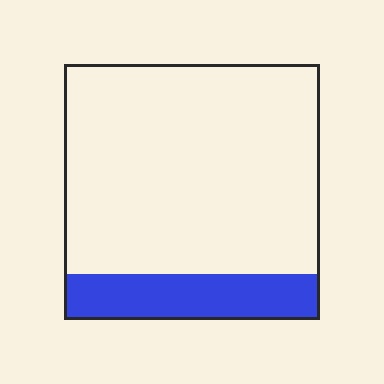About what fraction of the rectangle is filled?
About one sixth (1/6).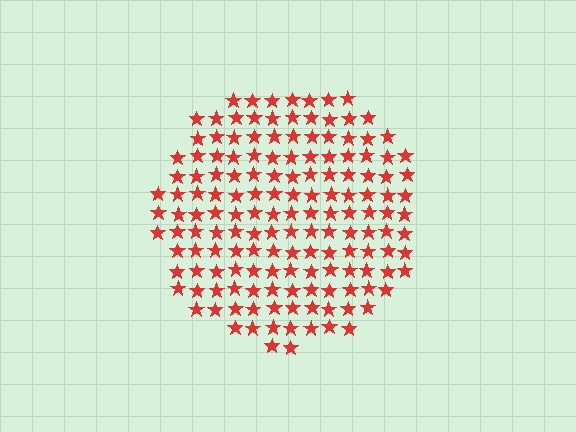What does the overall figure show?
The overall figure shows a circle.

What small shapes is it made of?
It is made of small stars.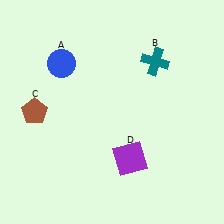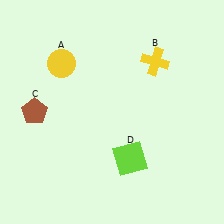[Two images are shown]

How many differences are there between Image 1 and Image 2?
There are 3 differences between the two images.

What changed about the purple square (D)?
In Image 1, D is purple. In Image 2, it changed to lime.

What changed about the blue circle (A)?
In Image 1, A is blue. In Image 2, it changed to yellow.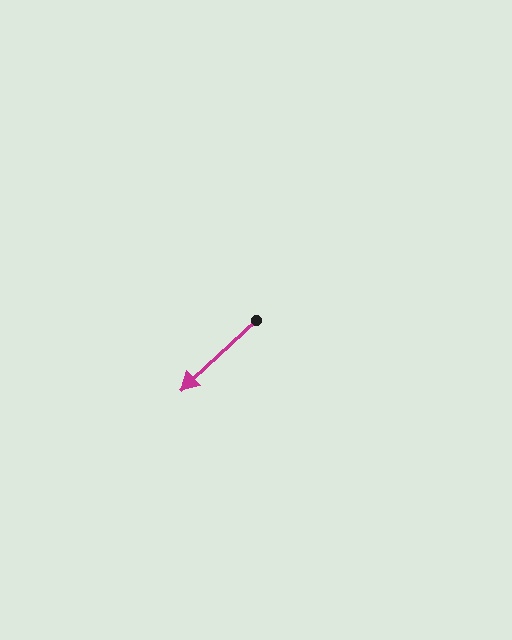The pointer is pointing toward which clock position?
Roughly 8 o'clock.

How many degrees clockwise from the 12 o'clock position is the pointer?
Approximately 227 degrees.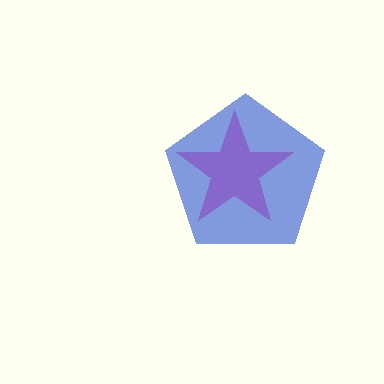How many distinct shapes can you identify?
There are 2 distinct shapes: a blue pentagon, a purple star.